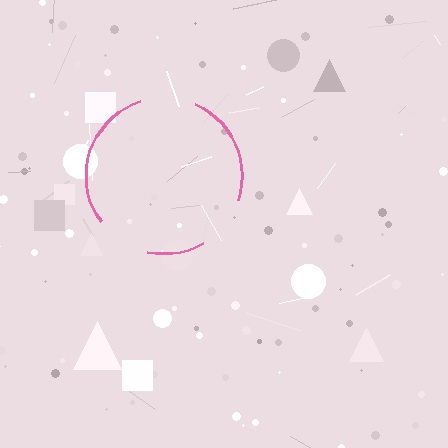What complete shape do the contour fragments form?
The contour fragments form a circle.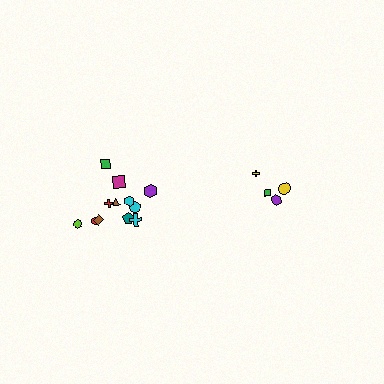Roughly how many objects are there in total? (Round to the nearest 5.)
Roughly 15 objects in total.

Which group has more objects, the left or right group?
The left group.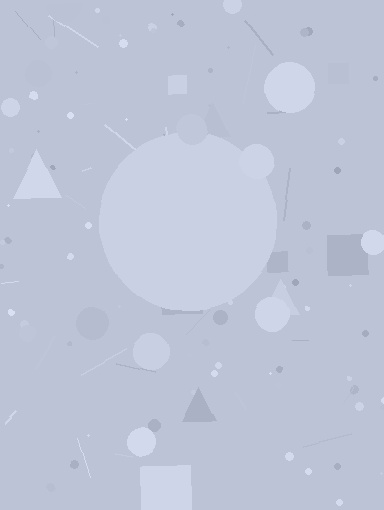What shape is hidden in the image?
A circle is hidden in the image.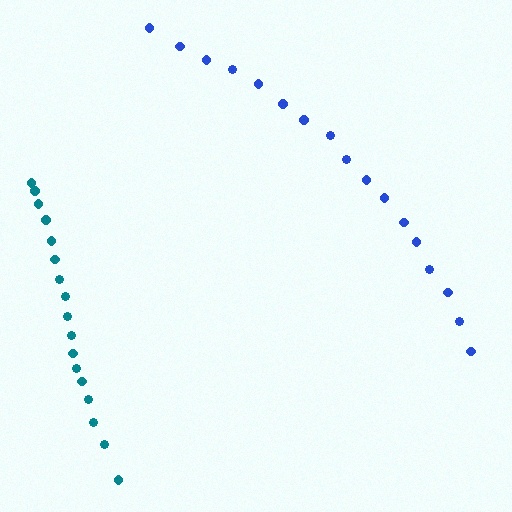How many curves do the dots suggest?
There are 2 distinct paths.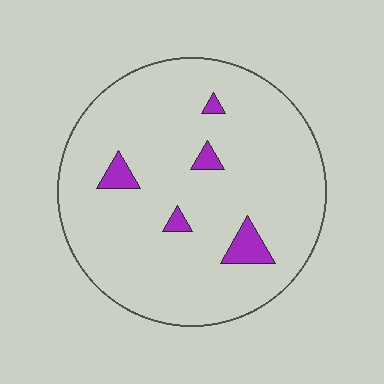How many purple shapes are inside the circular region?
5.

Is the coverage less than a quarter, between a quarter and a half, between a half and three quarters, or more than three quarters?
Less than a quarter.